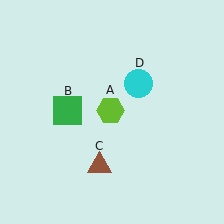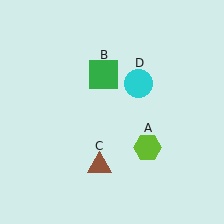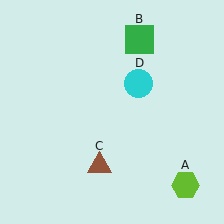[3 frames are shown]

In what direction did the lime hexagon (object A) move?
The lime hexagon (object A) moved down and to the right.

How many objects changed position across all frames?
2 objects changed position: lime hexagon (object A), green square (object B).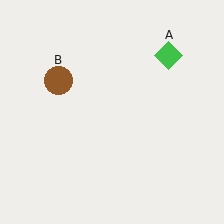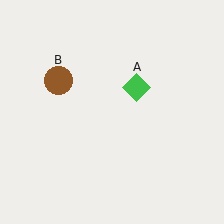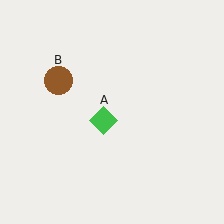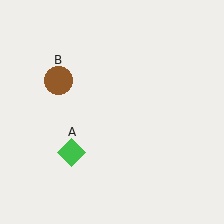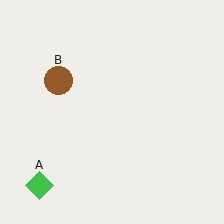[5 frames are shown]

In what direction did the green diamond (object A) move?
The green diamond (object A) moved down and to the left.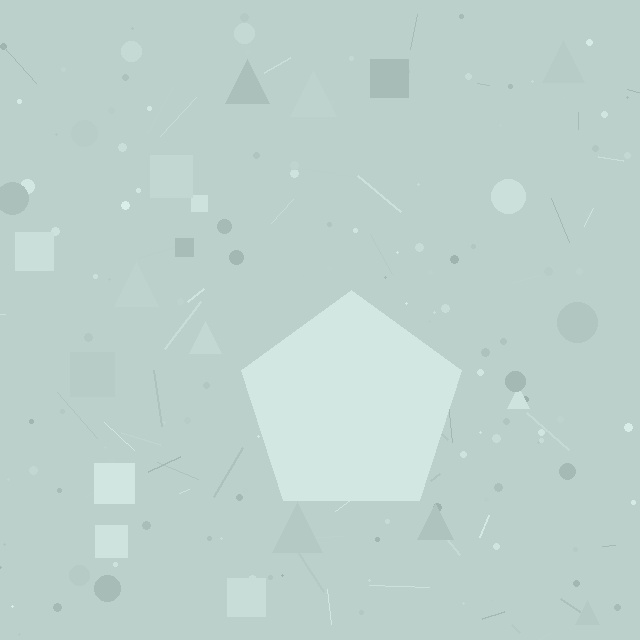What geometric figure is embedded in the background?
A pentagon is embedded in the background.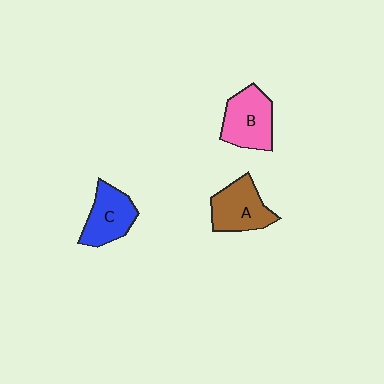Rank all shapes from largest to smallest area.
From largest to smallest: B (pink), A (brown), C (blue).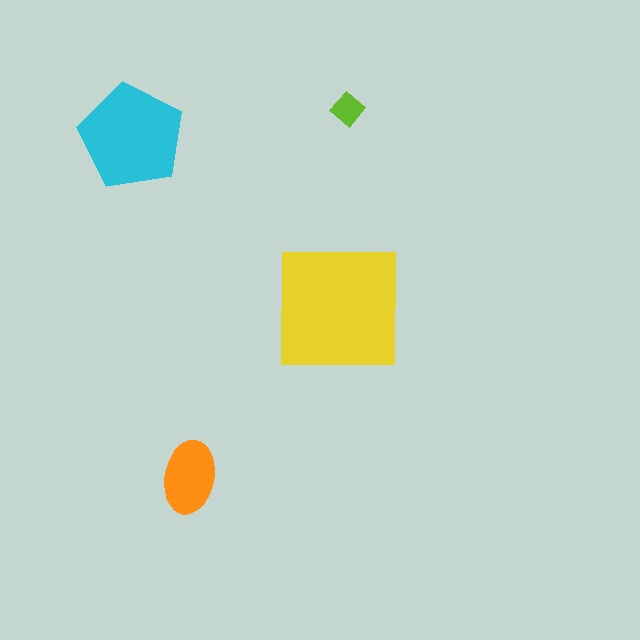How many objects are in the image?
There are 4 objects in the image.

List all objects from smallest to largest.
The lime diamond, the orange ellipse, the cyan pentagon, the yellow square.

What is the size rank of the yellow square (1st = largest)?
1st.